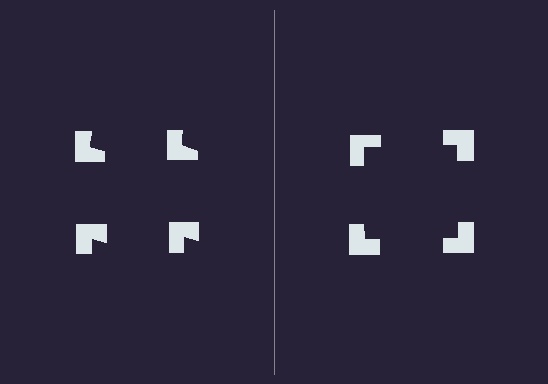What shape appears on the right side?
An illusory square.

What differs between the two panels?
The notched squares are positioned identically on both sides; only the wedge orientations differ. On the right they align to a square; on the left they are misaligned.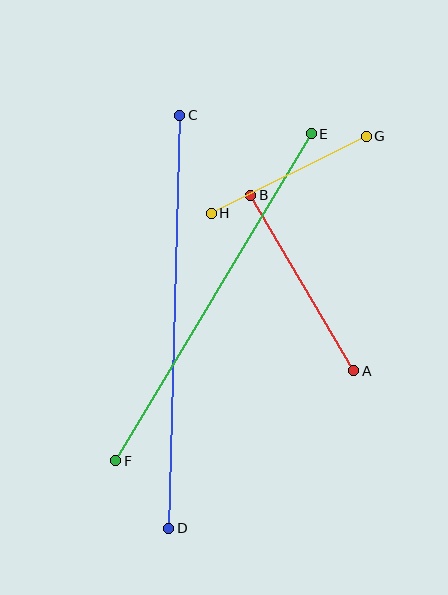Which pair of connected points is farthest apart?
Points C and D are farthest apart.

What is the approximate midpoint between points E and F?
The midpoint is at approximately (214, 297) pixels.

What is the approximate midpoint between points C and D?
The midpoint is at approximately (174, 322) pixels.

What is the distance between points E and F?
The distance is approximately 381 pixels.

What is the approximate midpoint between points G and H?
The midpoint is at approximately (289, 175) pixels.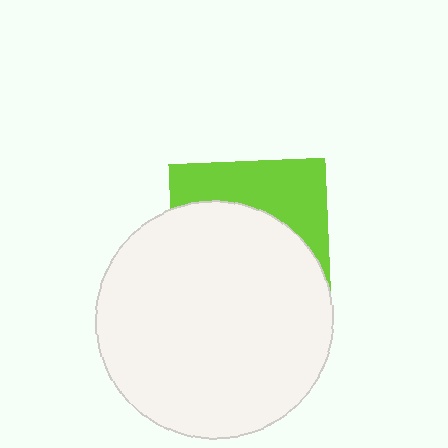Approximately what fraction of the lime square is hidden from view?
Roughly 64% of the lime square is hidden behind the white circle.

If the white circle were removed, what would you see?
You would see the complete lime square.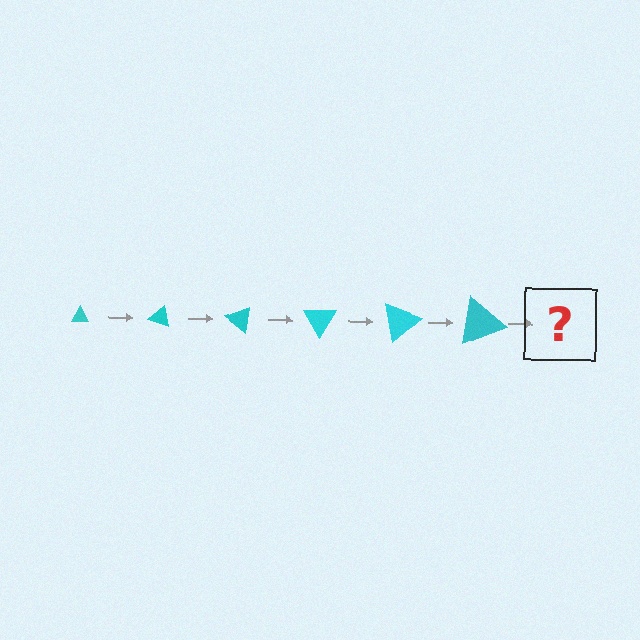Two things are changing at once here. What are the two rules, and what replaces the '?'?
The two rules are that the triangle grows larger each step and it rotates 20 degrees each step. The '?' should be a triangle, larger than the previous one and rotated 120 degrees from the start.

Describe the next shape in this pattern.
It should be a triangle, larger than the previous one and rotated 120 degrees from the start.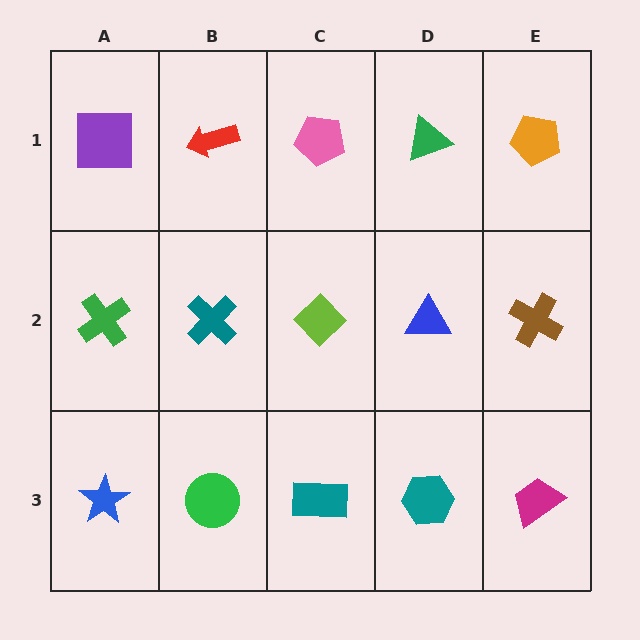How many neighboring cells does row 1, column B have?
3.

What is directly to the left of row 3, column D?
A teal rectangle.